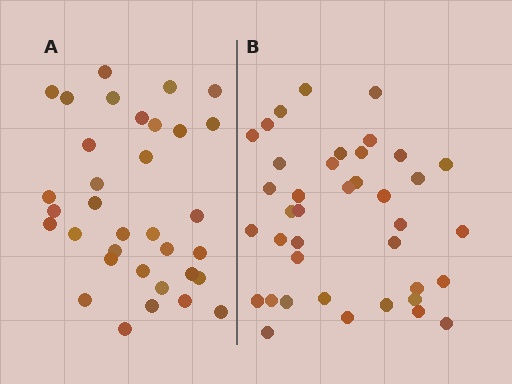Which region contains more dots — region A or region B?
Region B (the right region) has more dots.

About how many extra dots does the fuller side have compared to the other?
Region B has about 5 more dots than region A.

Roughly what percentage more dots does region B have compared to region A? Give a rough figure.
About 15% more.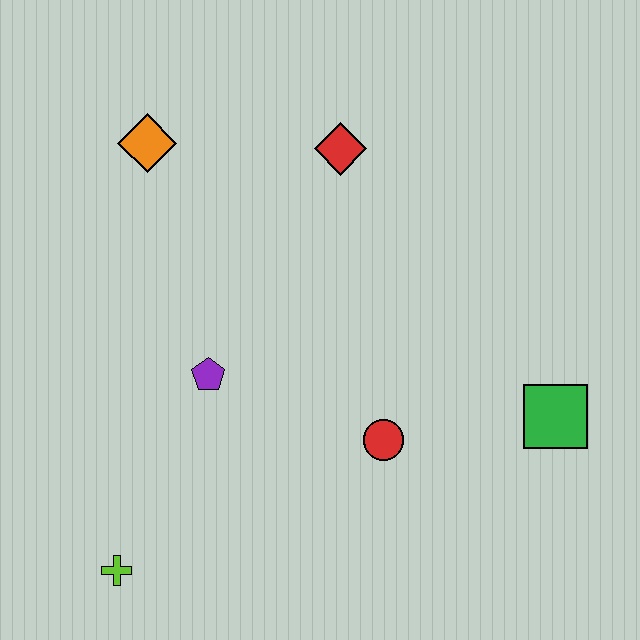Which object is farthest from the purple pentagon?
The green square is farthest from the purple pentagon.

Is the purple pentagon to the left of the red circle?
Yes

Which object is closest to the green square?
The red circle is closest to the green square.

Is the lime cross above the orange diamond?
No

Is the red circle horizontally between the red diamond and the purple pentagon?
No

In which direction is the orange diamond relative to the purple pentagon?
The orange diamond is above the purple pentagon.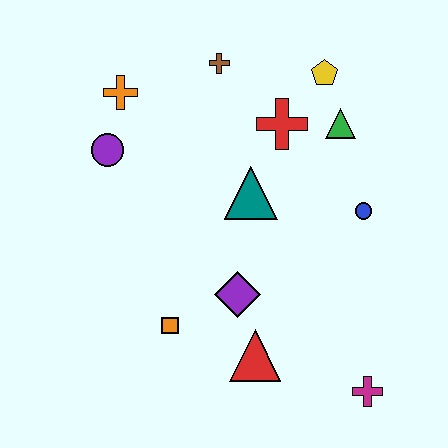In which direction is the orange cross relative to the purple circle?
The orange cross is above the purple circle.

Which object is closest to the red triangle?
The purple diamond is closest to the red triangle.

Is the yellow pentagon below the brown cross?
Yes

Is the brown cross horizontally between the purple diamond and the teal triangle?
No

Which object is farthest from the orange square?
The yellow pentagon is farthest from the orange square.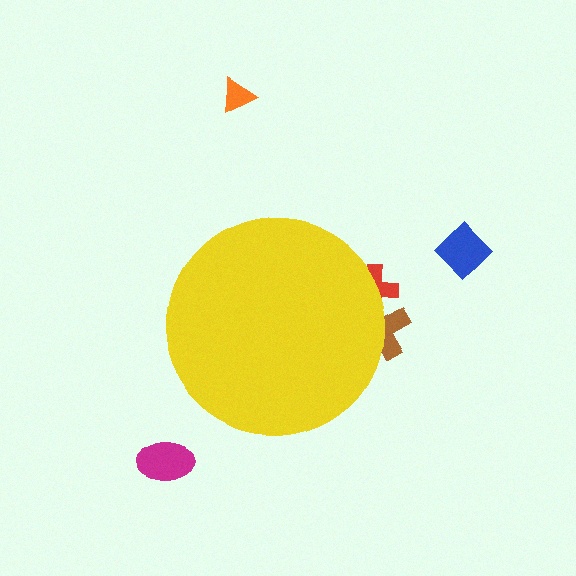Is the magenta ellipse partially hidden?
No, the magenta ellipse is fully visible.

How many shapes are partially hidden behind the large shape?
2 shapes are partially hidden.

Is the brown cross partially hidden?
Yes, the brown cross is partially hidden behind the yellow circle.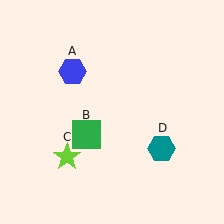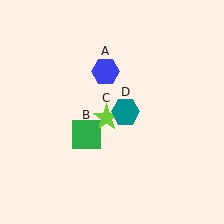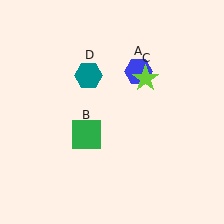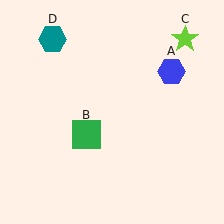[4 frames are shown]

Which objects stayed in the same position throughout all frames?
Green square (object B) remained stationary.